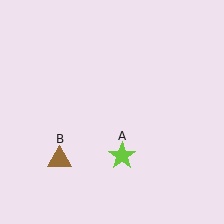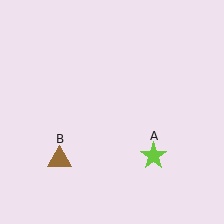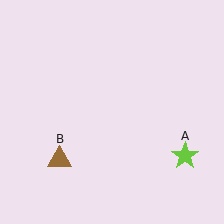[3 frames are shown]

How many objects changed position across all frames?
1 object changed position: lime star (object A).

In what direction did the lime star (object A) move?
The lime star (object A) moved right.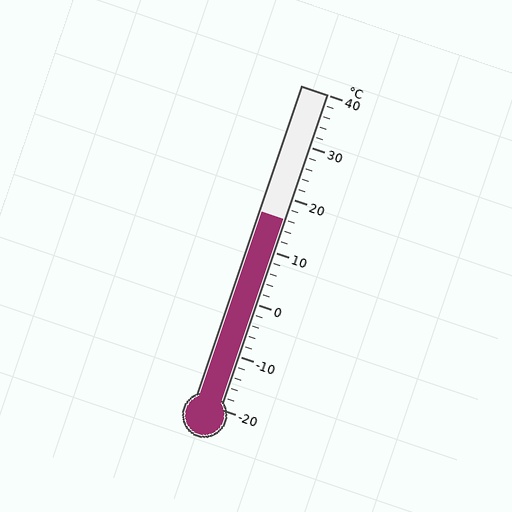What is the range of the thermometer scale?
The thermometer scale ranges from -20°C to 40°C.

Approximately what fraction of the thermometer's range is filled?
The thermometer is filled to approximately 60% of its range.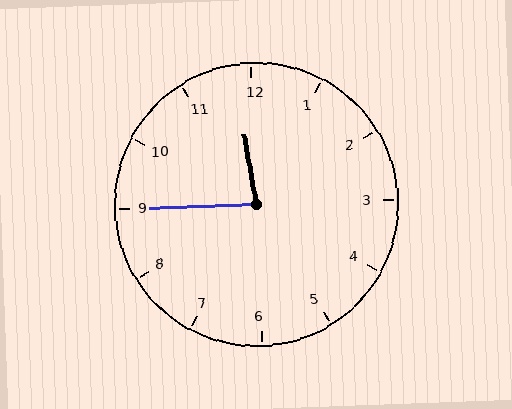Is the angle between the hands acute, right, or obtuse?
It is acute.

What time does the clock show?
11:45.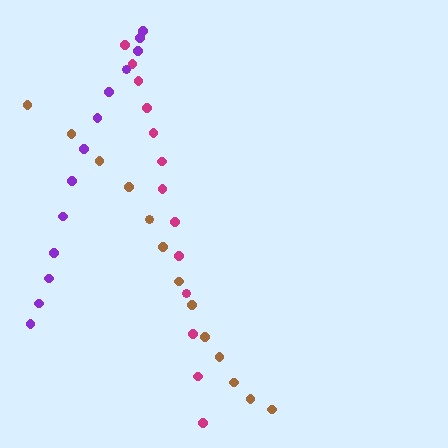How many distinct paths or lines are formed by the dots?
There are 3 distinct paths.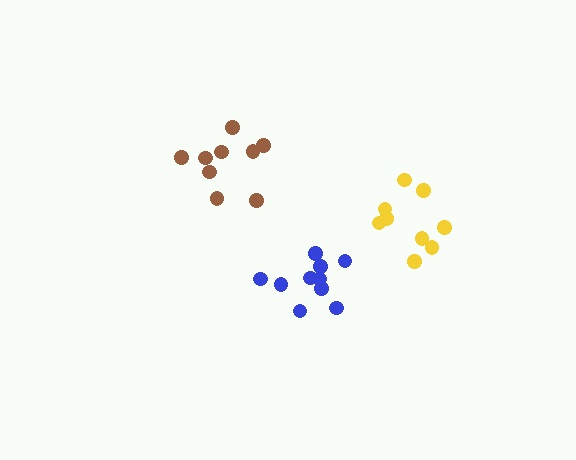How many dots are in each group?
Group 1: 10 dots, Group 2: 9 dots, Group 3: 9 dots (28 total).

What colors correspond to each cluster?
The clusters are colored: blue, brown, yellow.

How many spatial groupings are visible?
There are 3 spatial groupings.